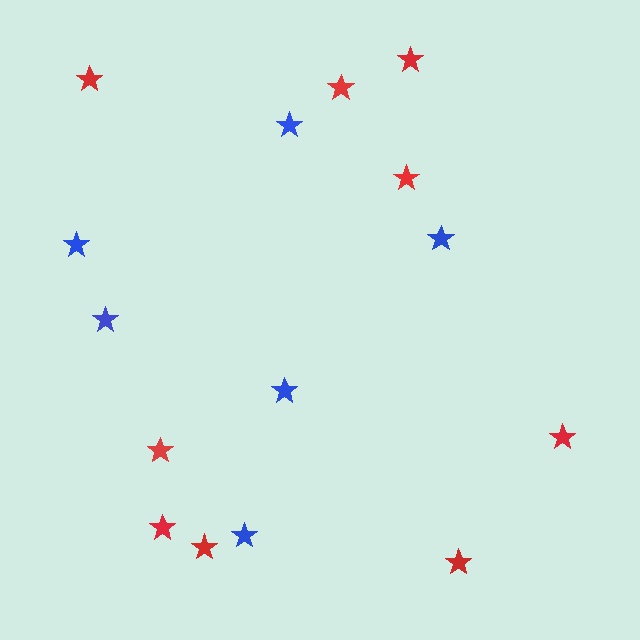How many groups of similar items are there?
There are 2 groups: one group of red stars (9) and one group of blue stars (6).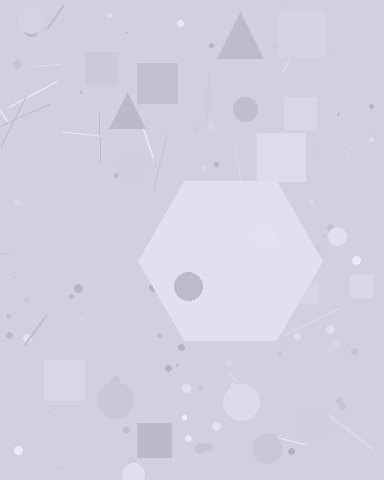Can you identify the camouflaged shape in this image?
The camouflaged shape is a hexagon.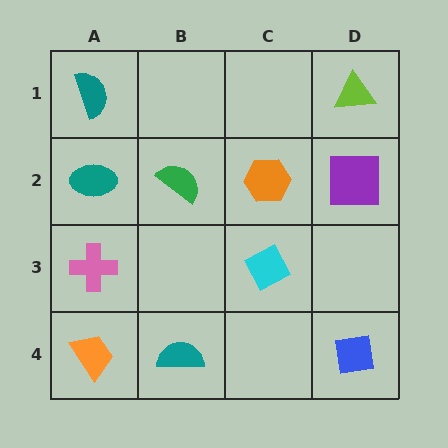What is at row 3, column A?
A pink cross.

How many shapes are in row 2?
4 shapes.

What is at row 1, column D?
A lime triangle.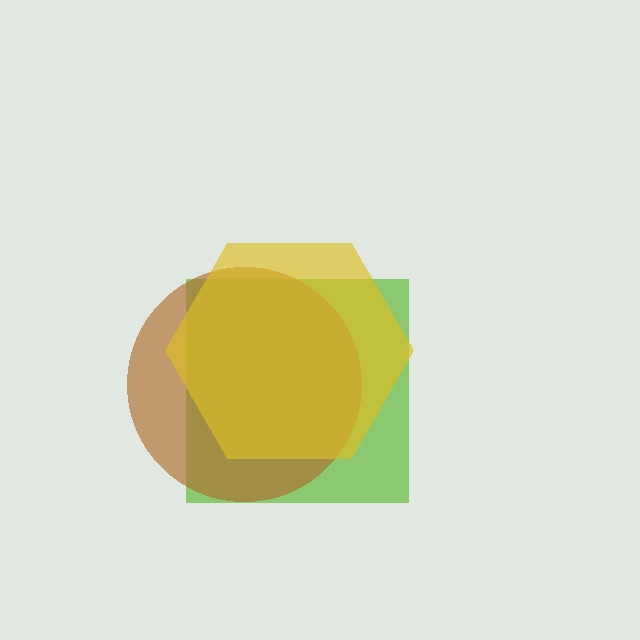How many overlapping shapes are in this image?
There are 3 overlapping shapes in the image.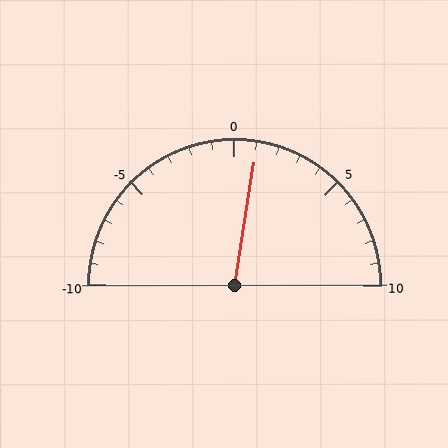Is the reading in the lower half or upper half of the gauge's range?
The reading is in the upper half of the range (-10 to 10).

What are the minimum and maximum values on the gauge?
The gauge ranges from -10 to 10.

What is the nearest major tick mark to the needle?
The nearest major tick mark is 0.